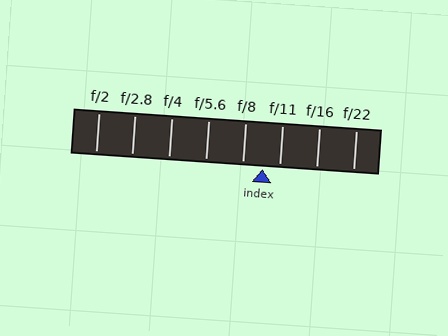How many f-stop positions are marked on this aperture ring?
There are 8 f-stop positions marked.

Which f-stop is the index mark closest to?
The index mark is closest to f/11.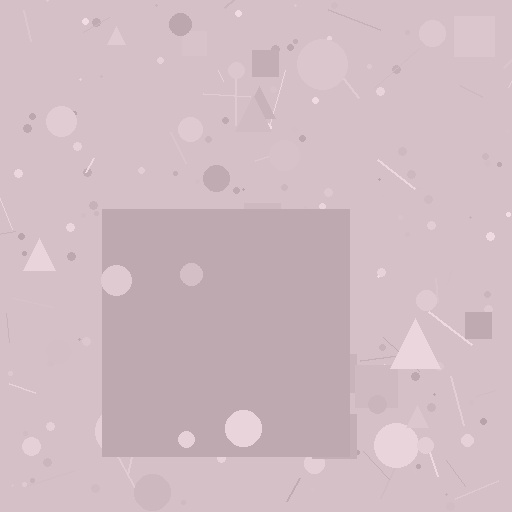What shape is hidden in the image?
A square is hidden in the image.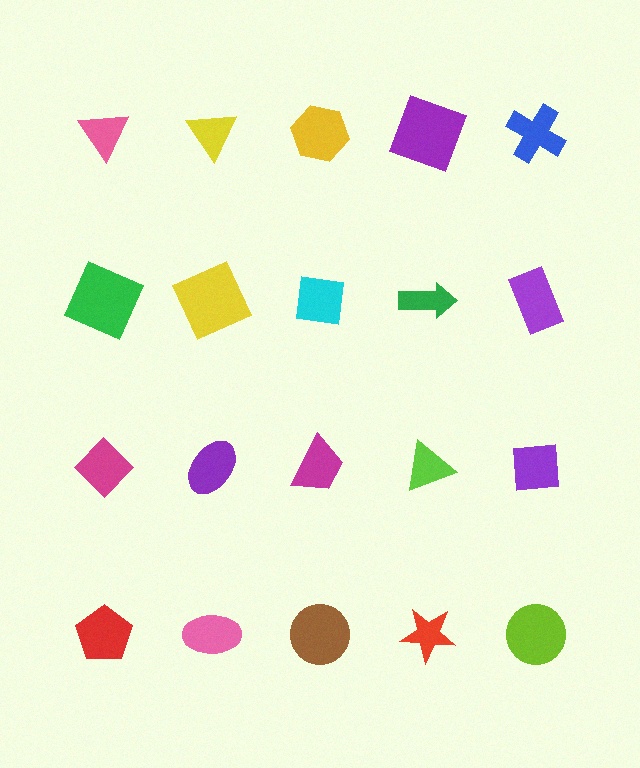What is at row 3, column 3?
A magenta trapezoid.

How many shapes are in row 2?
5 shapes.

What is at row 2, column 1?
A green square.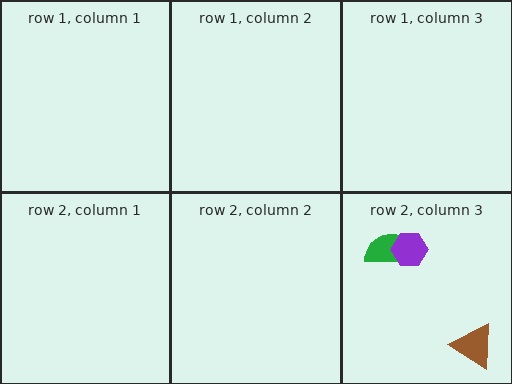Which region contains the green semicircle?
The row 2, column 3 region.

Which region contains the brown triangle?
The row 2, column 3 region.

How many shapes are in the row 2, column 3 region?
3.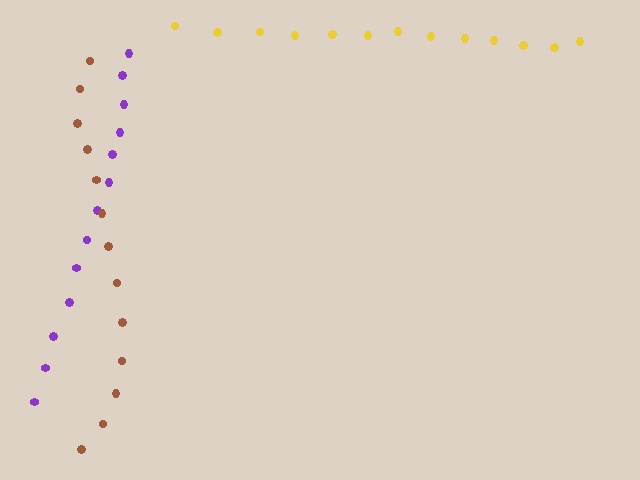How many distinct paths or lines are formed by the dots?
There are 3 distinct paths.